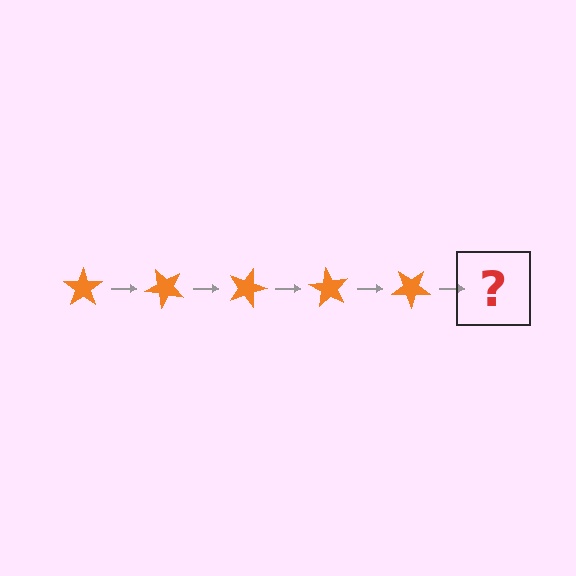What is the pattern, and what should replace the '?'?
The pattern is that the star rotates 45 degrees each step. The '?' should be an orange star rotated 225 degrees.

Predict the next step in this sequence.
The next step is an orange star rotated 225 degrees.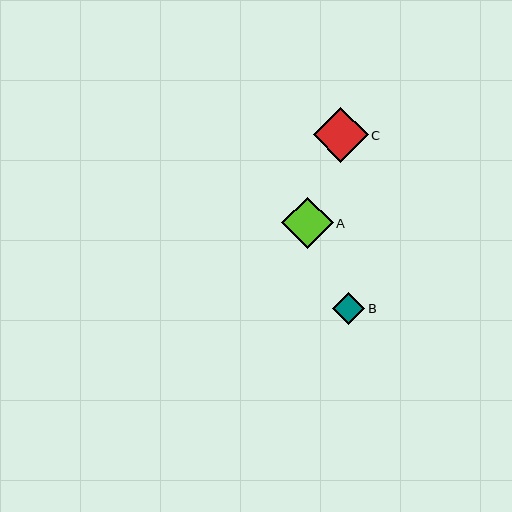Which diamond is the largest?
Diamond C is the largest with a size of approximately 54 pixels.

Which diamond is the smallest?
Diamond B is the smallest with a size of approximately 33 pixels.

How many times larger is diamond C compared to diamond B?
Diamond C is approximately 1.7 times the size of diamond B.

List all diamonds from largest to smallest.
From largest to smallest: C, A, B.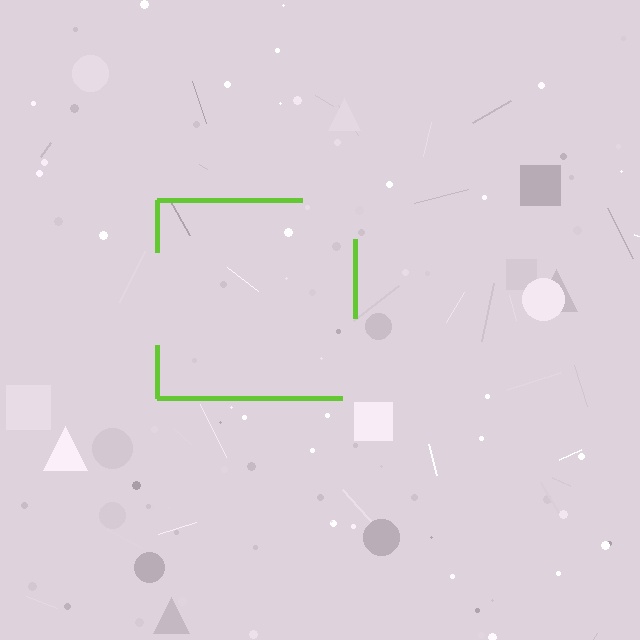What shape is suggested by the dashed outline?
The dashed outline suggests a square.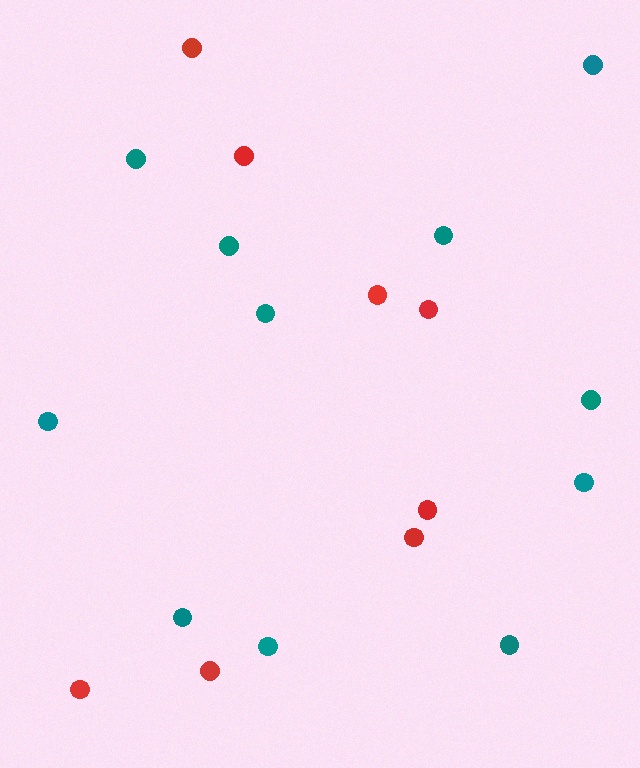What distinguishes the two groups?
There are 2 groups: one group of red circles (8) and one group of teal circles (11).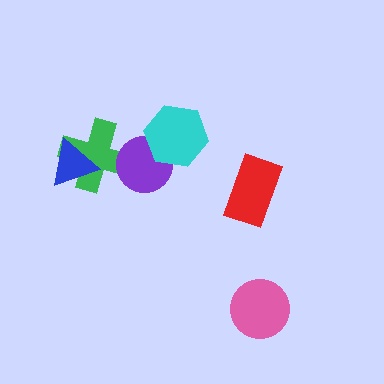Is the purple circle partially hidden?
Yes, it is partially covered by another shape.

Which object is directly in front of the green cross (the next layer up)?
The blue triangle is directly in front of the green cross.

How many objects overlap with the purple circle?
2 objects overlap with the purple circle.